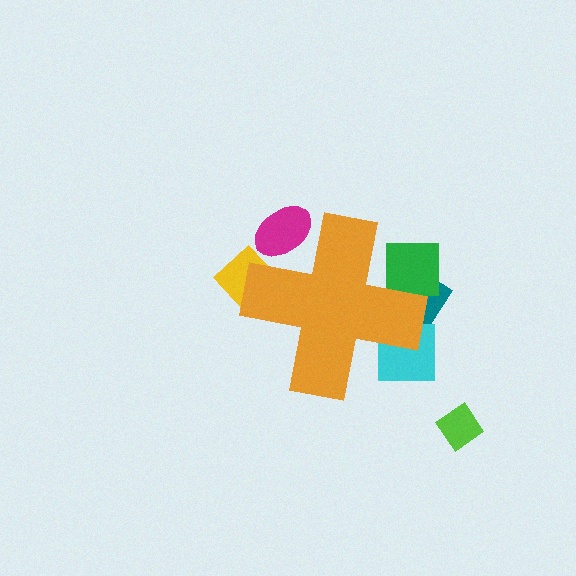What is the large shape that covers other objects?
An orange cross.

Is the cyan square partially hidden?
Yes, the cyan square is partially hidden behind the orange cross.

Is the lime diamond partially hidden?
No, the lime diamond is fully visible.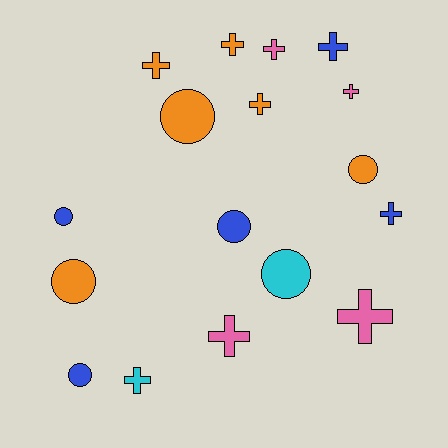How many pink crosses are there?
There are 4 pink crosses.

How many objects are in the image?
There are 17 objects.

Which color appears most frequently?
Orange, with 6 objects.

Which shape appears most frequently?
Cross, with 10 objects.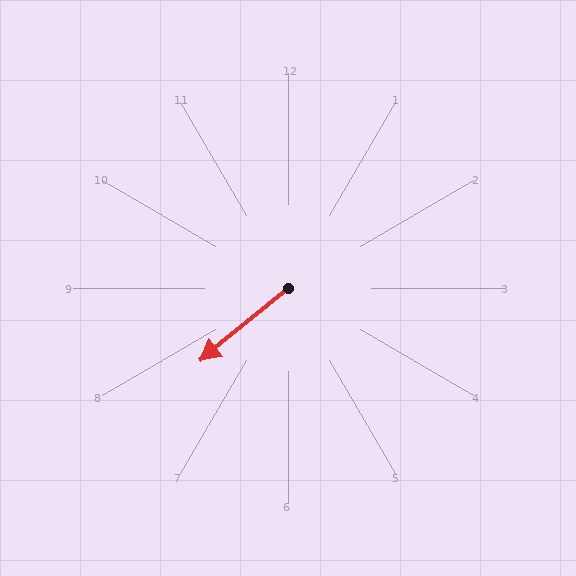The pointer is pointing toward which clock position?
Roughly 8 o'clock.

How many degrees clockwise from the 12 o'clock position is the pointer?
Approximately 231 degrees.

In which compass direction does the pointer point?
Southwest.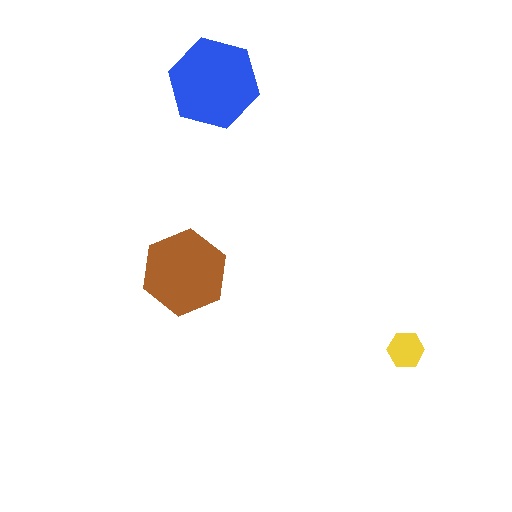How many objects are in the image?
There are 3 objects in the image.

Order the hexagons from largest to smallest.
the blue one, the brown one, the yellow one.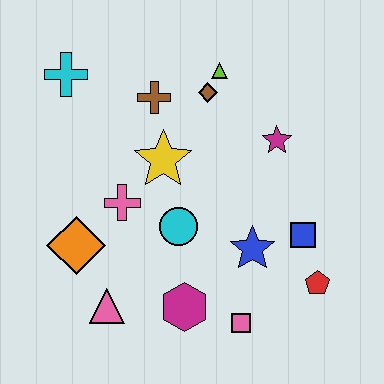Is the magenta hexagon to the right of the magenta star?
No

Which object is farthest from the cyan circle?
The cyan cross is farthest from the cyan circle.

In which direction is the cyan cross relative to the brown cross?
The cyan cross is to the left of the brown cross.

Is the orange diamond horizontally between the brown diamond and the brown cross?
No